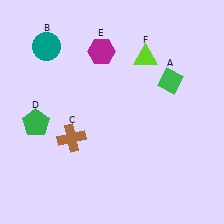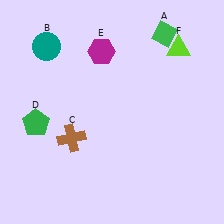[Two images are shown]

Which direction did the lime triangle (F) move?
The lime triangle (F) moved right.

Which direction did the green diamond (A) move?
The green diamond (A) moved up.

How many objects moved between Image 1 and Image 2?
2 objects moved between the two images.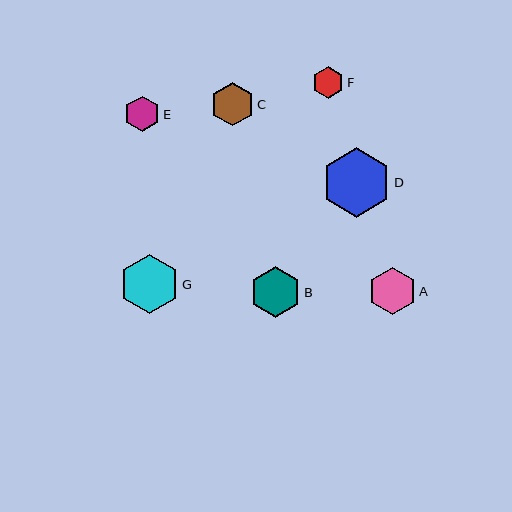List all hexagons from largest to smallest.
From largest to smallest: D, G, B, A, C, E, F.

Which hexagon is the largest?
Hexagon D is the largest with a size of approximately 69 pixels.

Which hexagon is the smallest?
Hexagon F is the smallest with a size of approximately 31 pixels.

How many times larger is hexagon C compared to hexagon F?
Hexagon C is approximately 1.4 times the size of hexagon F.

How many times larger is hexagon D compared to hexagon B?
Hexagon D is approximately 1.4 times the size of hexagon B.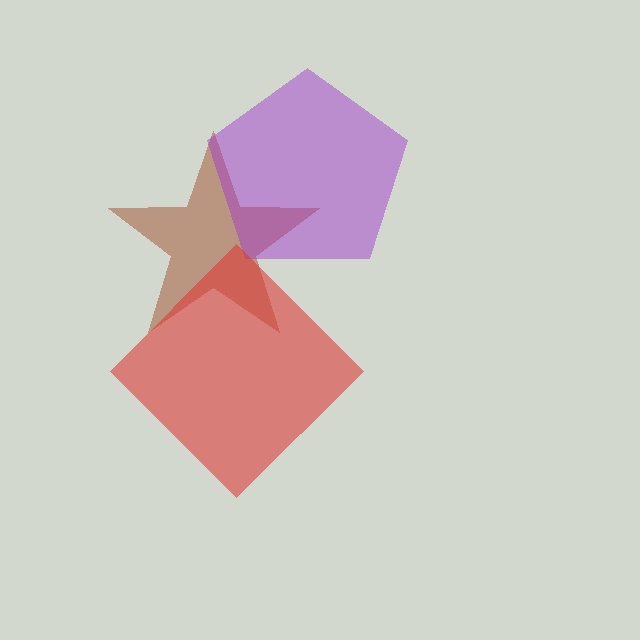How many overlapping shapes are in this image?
There are 3 overlapping shapes in the image.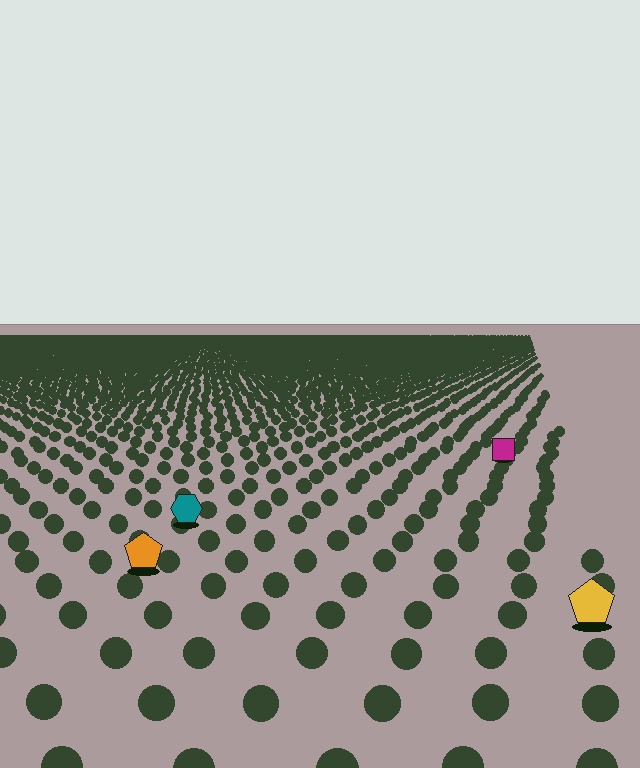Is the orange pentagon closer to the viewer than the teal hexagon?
Yes. The orange pentagon is closer — you can tell from the texture gradient: the ground texture is coarser near it.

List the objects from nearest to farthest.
From nearest to farthest: the yellow pentagon, the orange pentagon, the teal hexagon, the magenta square.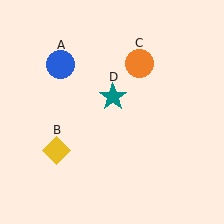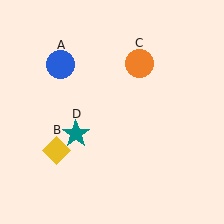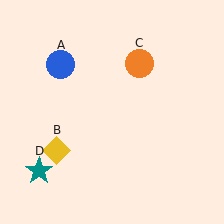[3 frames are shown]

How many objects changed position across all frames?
1 object changed position: teal star (object D).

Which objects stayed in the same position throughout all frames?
Blue circle (object A) and yellow diamond (object B) and orange circle (object C) remained stationary.